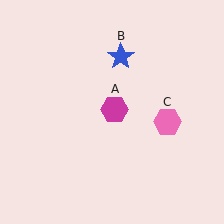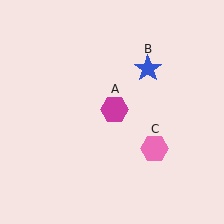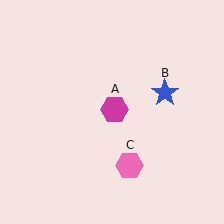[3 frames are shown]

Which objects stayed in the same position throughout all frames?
Magenta hexagon (object A) remained stationary.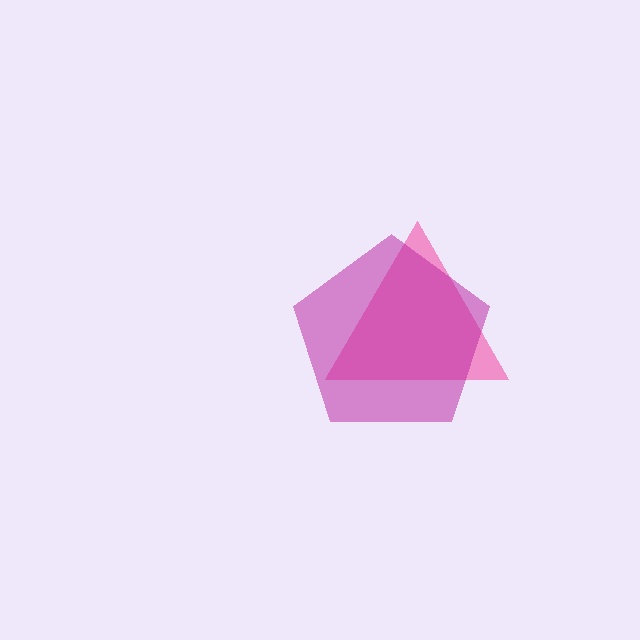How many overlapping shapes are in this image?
There are 2 overlapping shapes in the image.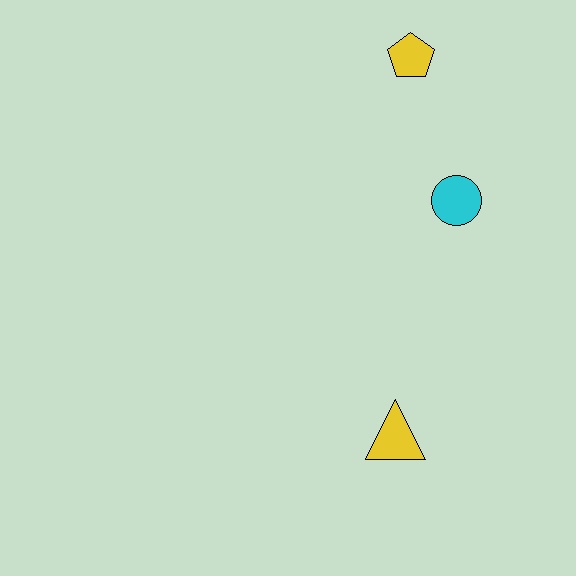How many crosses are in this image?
There are no crosses.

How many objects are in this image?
There are 3 objects.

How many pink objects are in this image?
There are no pink objects.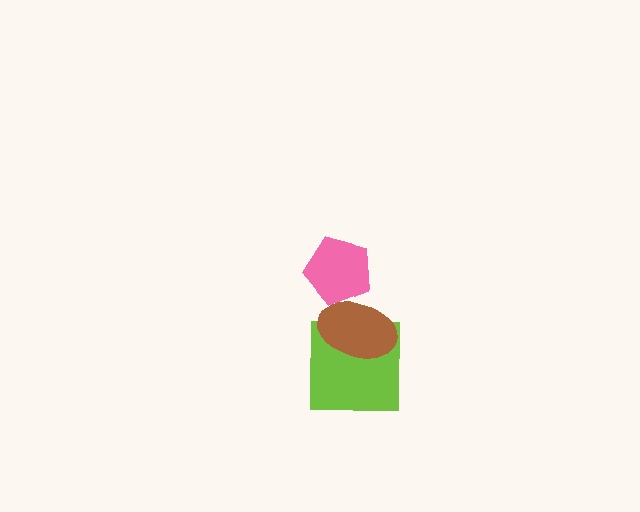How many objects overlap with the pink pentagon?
1 object overlaps with the pink pentagon.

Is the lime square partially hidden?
Yes, it is partially covered by another shape.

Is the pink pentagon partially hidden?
Yes, it is partially covered by another shape.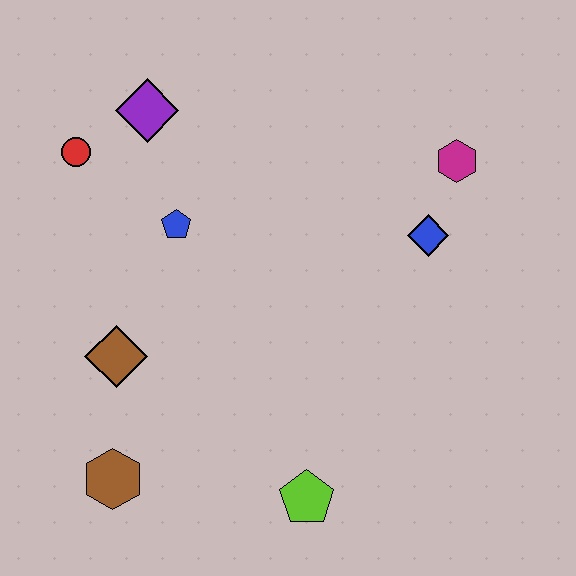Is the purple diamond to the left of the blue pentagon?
Yes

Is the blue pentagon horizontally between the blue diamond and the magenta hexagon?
No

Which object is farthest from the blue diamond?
The brown hexagon is farthest from the blue diamond.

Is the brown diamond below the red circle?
Yes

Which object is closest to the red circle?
The purple diamond is closest to the red circle.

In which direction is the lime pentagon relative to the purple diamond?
The lime pentagon is below the purple diamond.